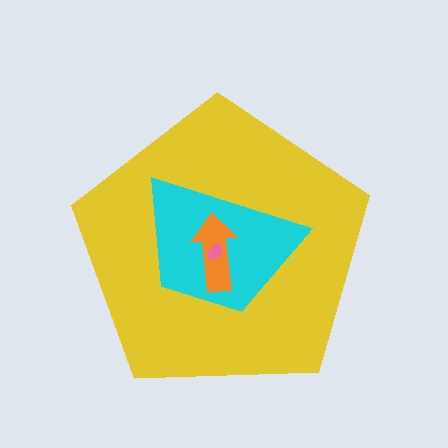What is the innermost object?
The pink ellipse.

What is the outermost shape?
The yellow pentagon.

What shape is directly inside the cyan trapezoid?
The orange arrow.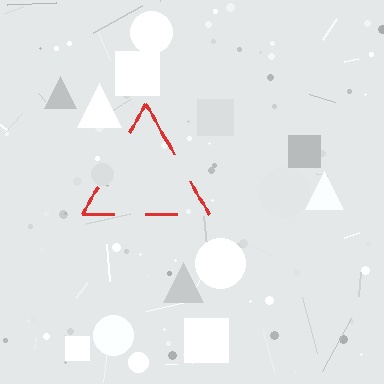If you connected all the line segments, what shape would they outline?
They would outline a triangle.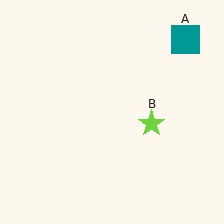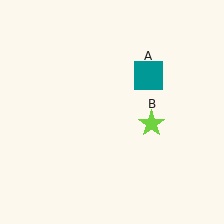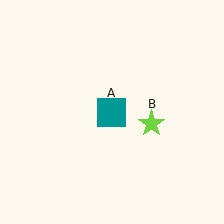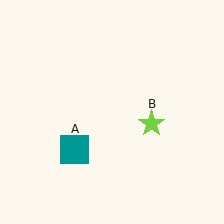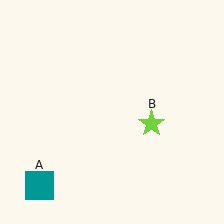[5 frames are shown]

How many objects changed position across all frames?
1 object changed position: teal square (object A).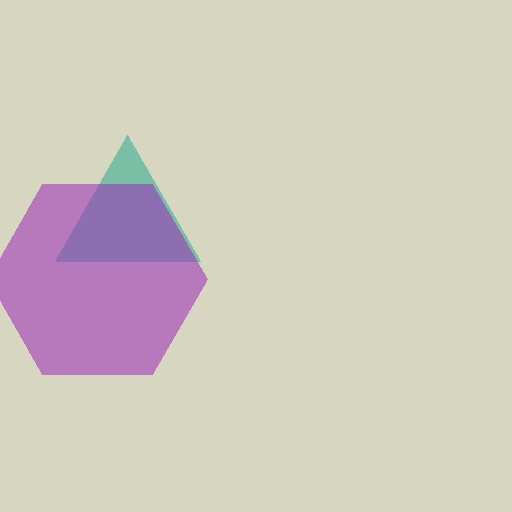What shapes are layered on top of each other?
The layered shapes are: a teal triangle, a purple hexagon.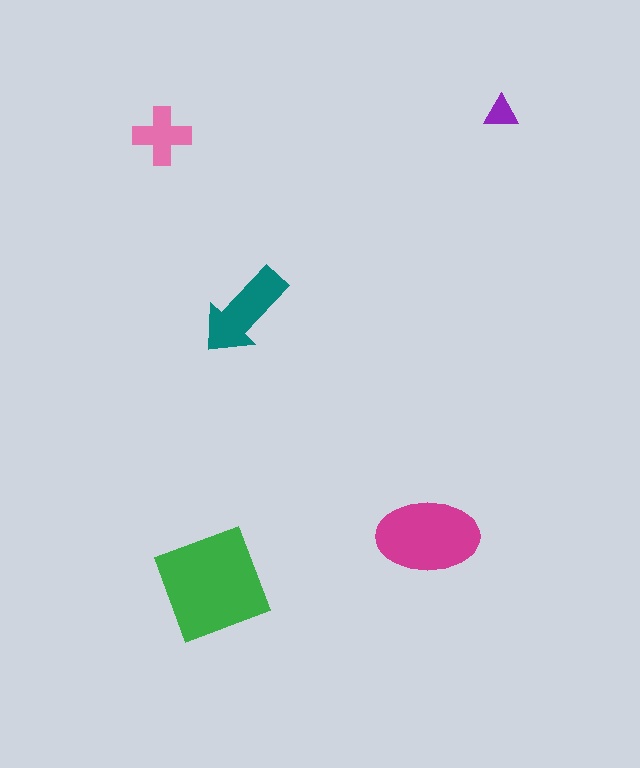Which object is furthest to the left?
The pink cross is leftmost.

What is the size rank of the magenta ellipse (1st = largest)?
2nd.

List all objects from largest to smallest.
The green square, the magenta ellipse, the teal arrow, the pink cross, the purple triangle.